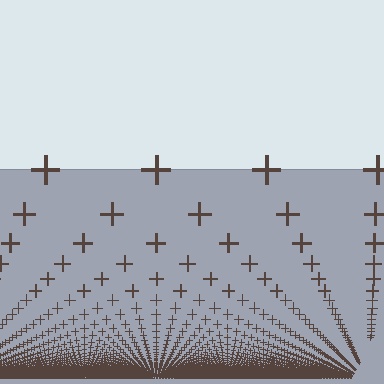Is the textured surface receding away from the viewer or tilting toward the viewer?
The surface appears to tilt toward the viewer. Texture elements get larger and sparser toward the top.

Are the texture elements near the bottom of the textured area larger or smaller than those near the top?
Smaller. The gradient is inverted — elements near the bottom are smaller and denser.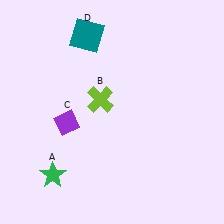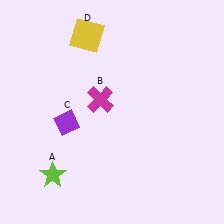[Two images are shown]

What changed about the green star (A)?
In Image 1, A is green. In Image 2, it changed to lime.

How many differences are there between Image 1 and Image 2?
There are 3 differences between the two images.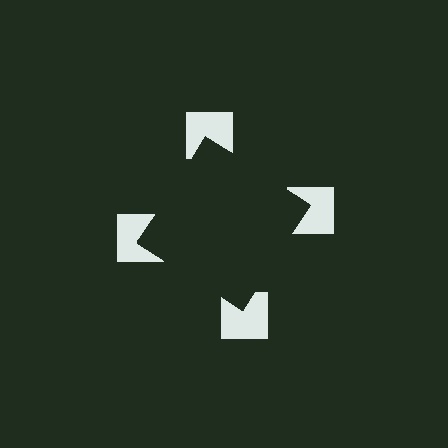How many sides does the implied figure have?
4 sides.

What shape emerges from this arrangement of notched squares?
An illusory square — its edges are inferred from the aligned wedge cuts in the notched squares, not physically drawn.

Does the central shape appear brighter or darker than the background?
It typically appears slightly darker than the background, even though no actual brightness change is drawn.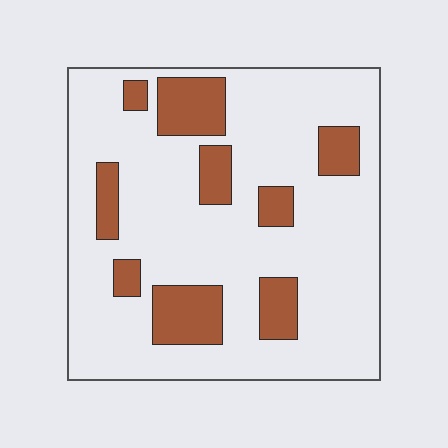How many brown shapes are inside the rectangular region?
9.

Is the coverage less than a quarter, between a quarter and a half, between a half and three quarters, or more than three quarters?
Less than a quarter.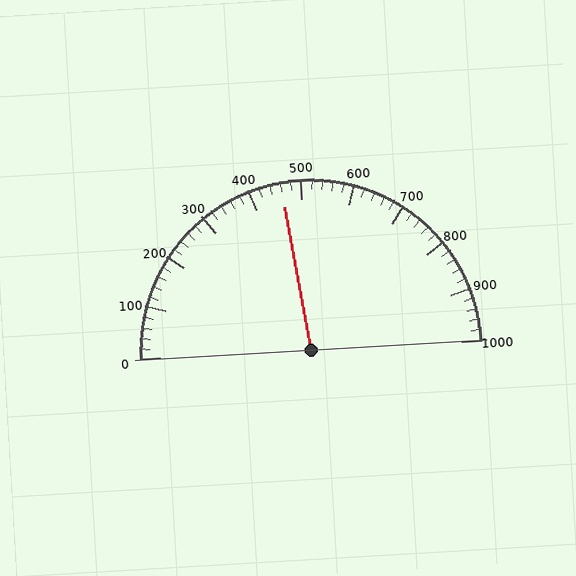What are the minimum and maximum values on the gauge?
The gauge ranges from 0 to 1000.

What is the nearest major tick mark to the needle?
The nearest major tick mark is 500.